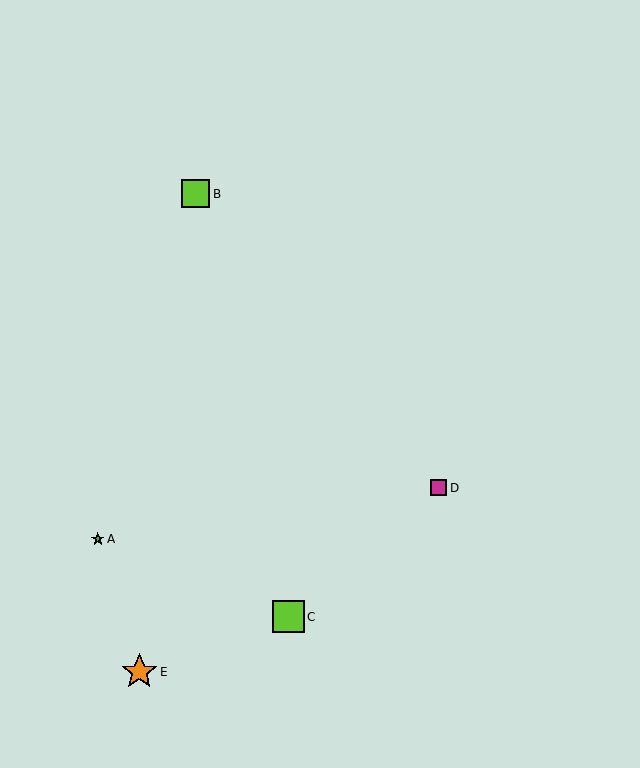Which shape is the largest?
The orange star (labeled E) is the largest.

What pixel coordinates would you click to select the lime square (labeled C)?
Click at (288, 617) to select the lime square C.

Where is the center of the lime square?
The center of the lime square is at (195, 194).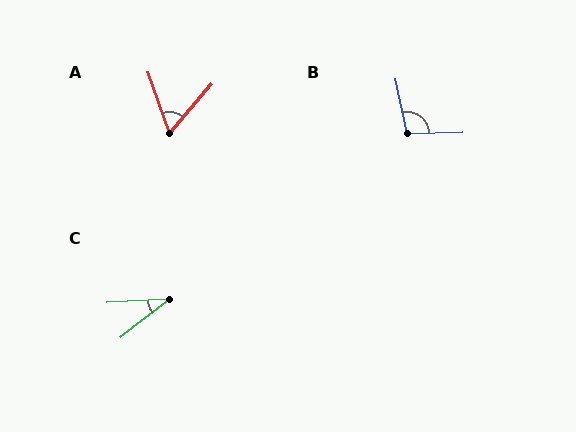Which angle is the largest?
B, at approximately 101 degrees.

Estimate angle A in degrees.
Approximately 60 degrees.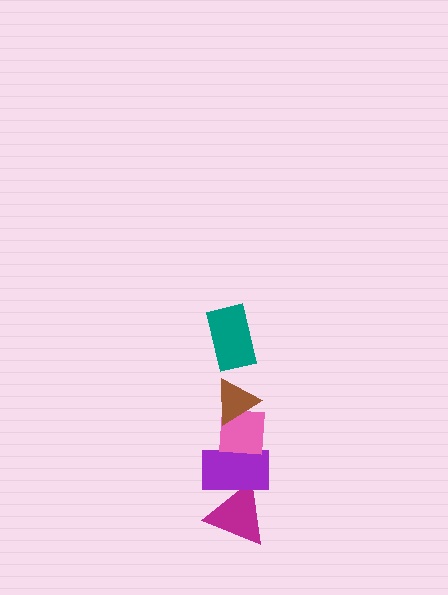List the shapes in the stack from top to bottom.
From top to bottom: the teal rectangle, the brown triangle, the pink square, the purple rectangle, the magenta triangle.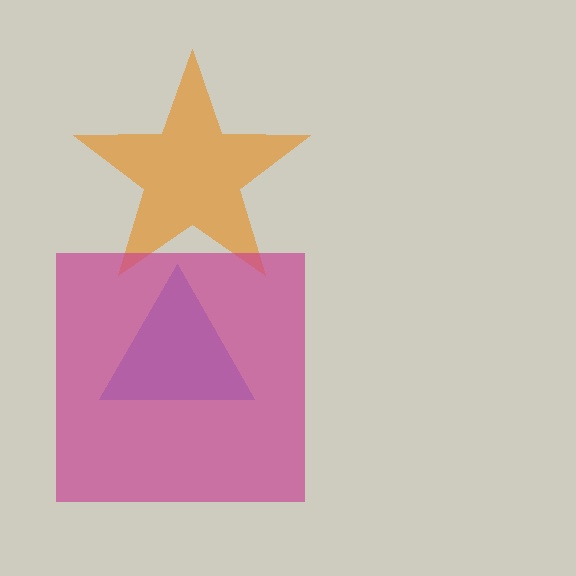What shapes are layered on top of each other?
The layered shapes are: a blue triangle, an orange star, a magenta square.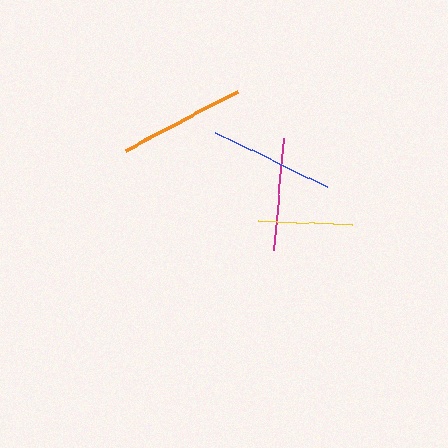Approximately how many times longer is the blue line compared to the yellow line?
The blue line is approximately 1.3 times the length of the yellow line.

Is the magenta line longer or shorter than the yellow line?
The magenta line is longer than the yellow line.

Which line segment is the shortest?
The yellow line is the shortest at approximately 94 pixels.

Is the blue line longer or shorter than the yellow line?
The blue line is longer than the yellow line.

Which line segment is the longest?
The orange line is the longest at approximately 126 pixels.